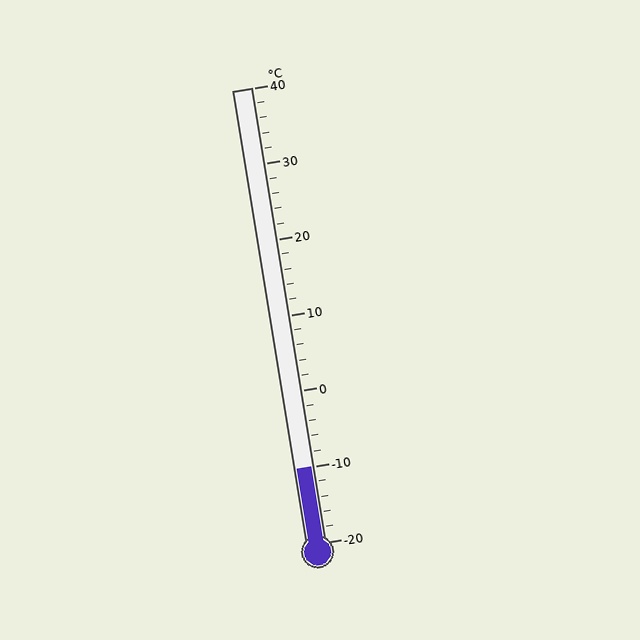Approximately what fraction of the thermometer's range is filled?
The thermometer is filled to approximately 15% of its range.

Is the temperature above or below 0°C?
The temperature is below 0°C.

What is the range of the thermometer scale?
The thermometer scale ranges from -20°C to 40°C.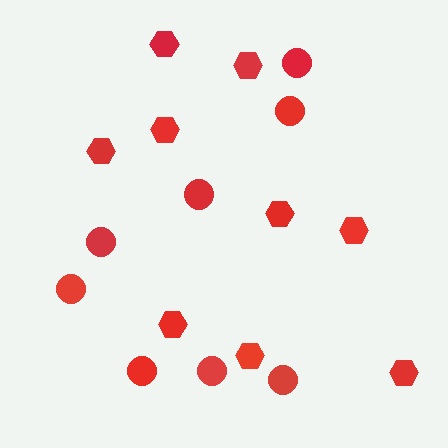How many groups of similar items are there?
There are 2 groups: one group of circles (8) and one group of hexagons (9).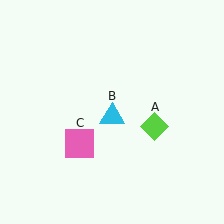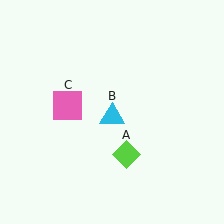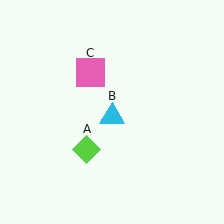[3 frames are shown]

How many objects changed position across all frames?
2 objects changed position: lime diamond (object A), pink square (object C).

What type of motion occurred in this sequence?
The lime diamond (object A), pink square (object C) rotated clockwise around the center of the scene.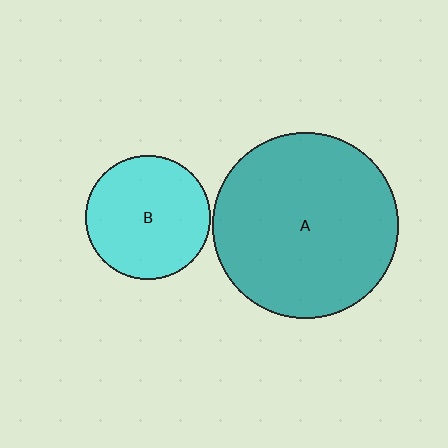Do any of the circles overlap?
No, none of the circles overlap.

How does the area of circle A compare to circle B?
Approximately 2.2 times.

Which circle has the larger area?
Circle A (teal).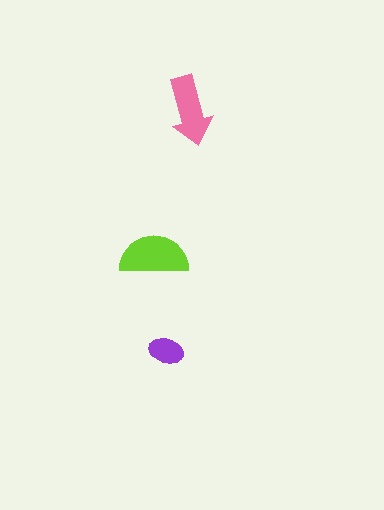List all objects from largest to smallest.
The lime semicircle, the pink arrow, the purple ellipse.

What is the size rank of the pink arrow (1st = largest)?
2nd.